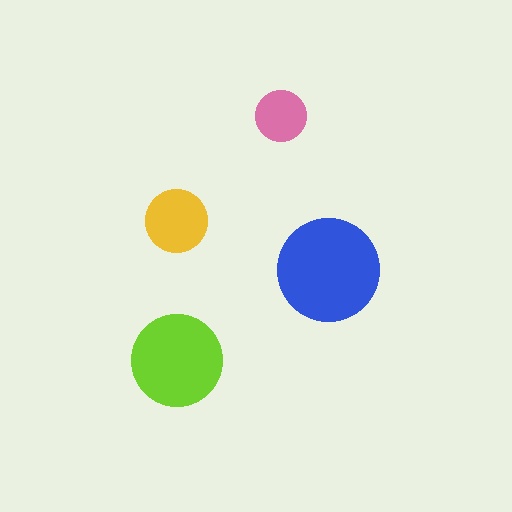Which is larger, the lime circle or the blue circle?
The blue one.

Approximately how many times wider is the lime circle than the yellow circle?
About 1.5 times wider.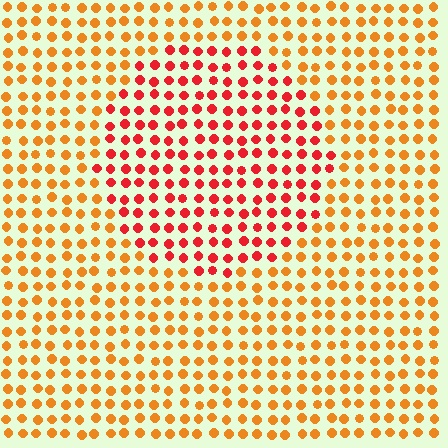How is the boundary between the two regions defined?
The boundary is defined purely by a slight shift in hue (about 35 degrees). Spacing, size, and orientation are identical on both sides.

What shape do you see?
I see a circle.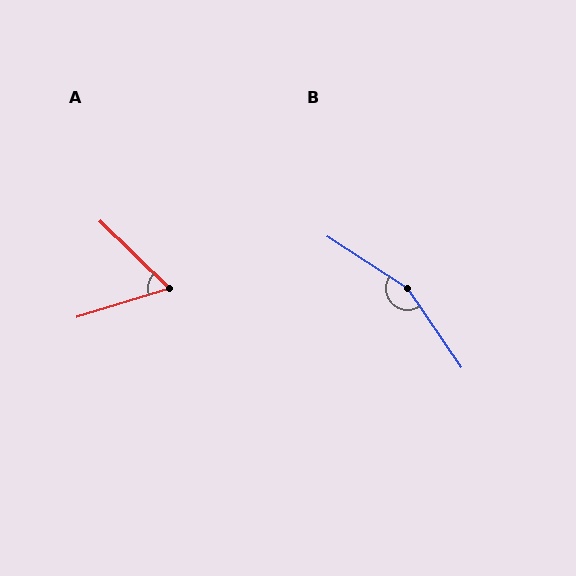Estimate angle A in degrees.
Approximately 61 degrees.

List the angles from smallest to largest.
A (61°), B (157°).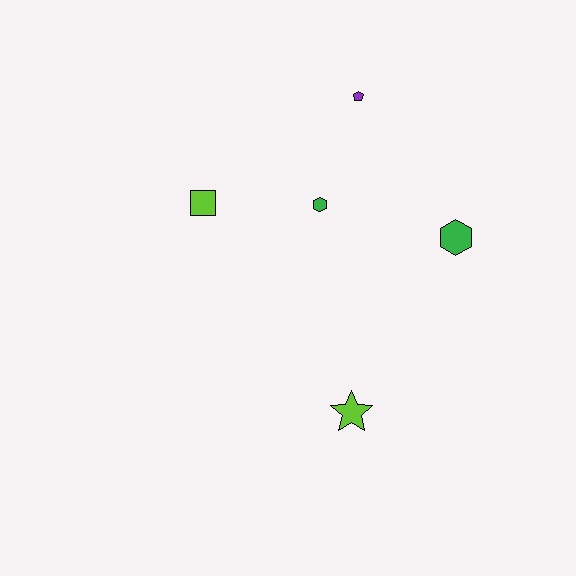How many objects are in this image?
There are 5 objects.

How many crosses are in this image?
There are no crosses.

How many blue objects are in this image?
There are no blue objects.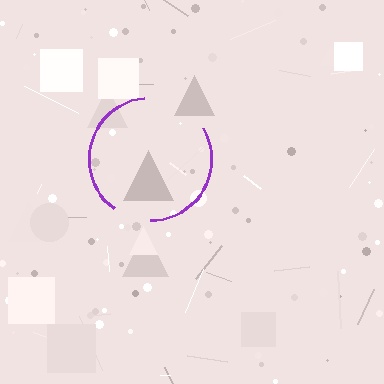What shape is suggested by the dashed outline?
The dashed outline suggests a circle.